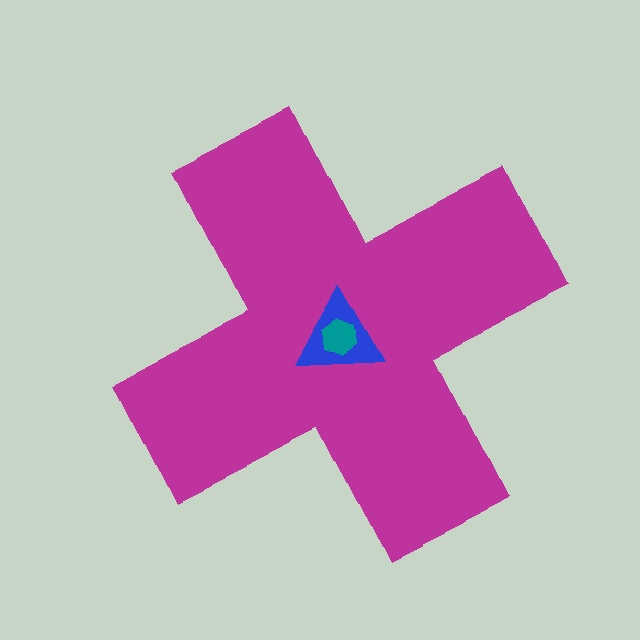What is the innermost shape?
The teal hexagon.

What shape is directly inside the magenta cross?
The blue triangle.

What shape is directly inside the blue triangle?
The teal hexagon.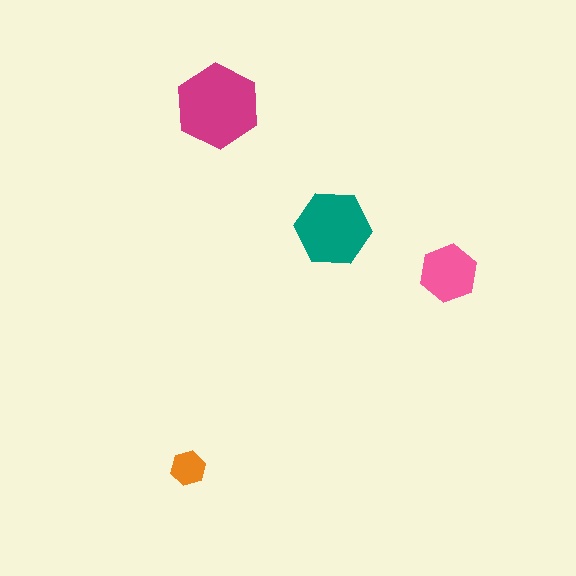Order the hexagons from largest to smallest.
the magenta one, the teal one, the pink one, the orange one.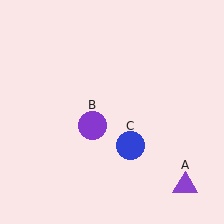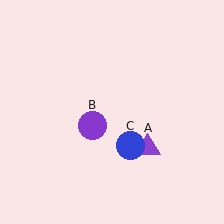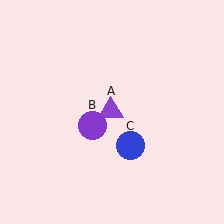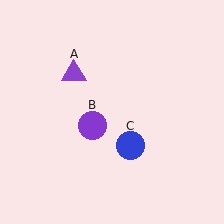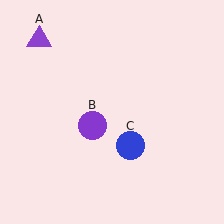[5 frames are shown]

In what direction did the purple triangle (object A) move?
The purple triangle (object A) moved up and to the left.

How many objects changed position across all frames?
1 object changed position: purple triangle (object A).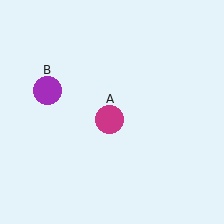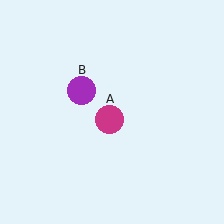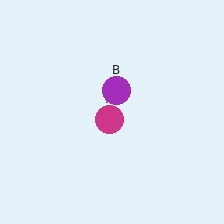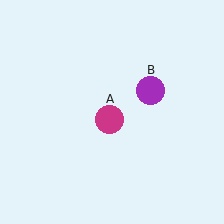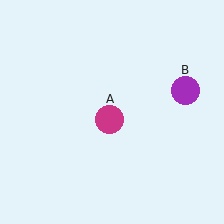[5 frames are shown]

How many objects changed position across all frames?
1 object changed position: purple circle (object B).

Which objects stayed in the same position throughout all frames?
Magenta circle (object A) remained stationary.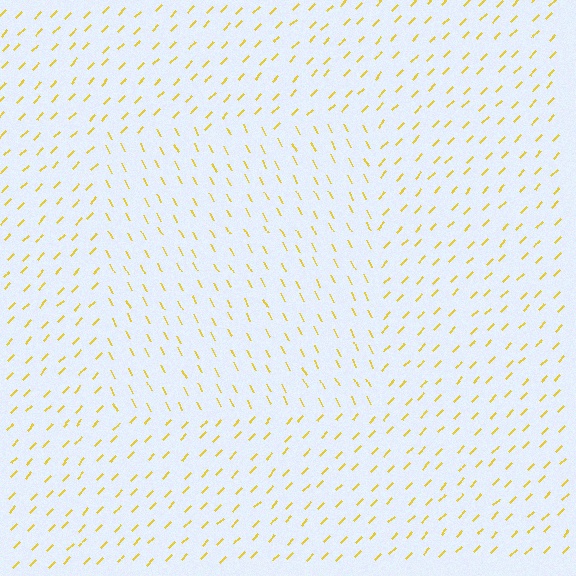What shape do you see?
I see a rectangle.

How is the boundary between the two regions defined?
The boundary is defined purely by a change in line orientation (approximately 72 degrees difference). All lines are the same color and thickness.